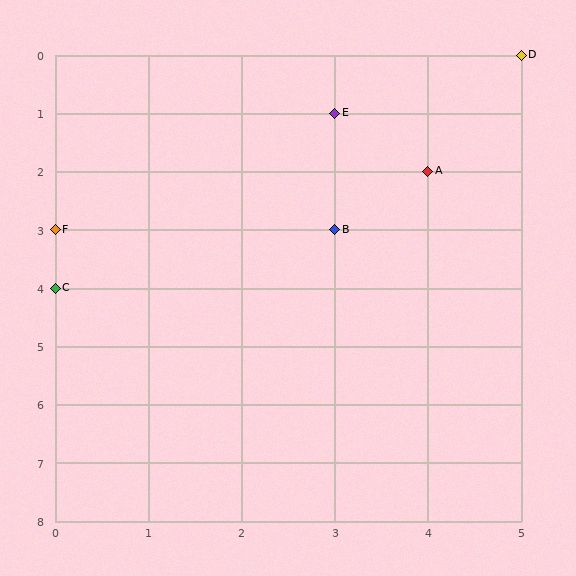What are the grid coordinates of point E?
Point E is at grid coordinates (3, 1).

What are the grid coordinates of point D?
Point D is at grid coordinates (5, 0).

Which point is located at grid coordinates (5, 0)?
Point D is at (5, 0).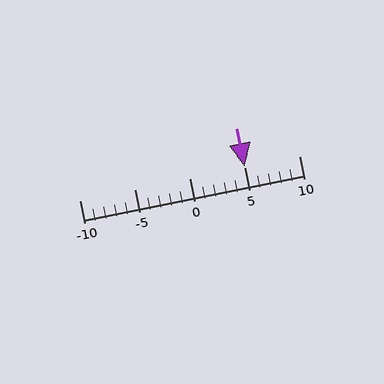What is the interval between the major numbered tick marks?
The major tick marks are spaced 5 units apart.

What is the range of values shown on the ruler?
The ruler shows values from -10 to 10.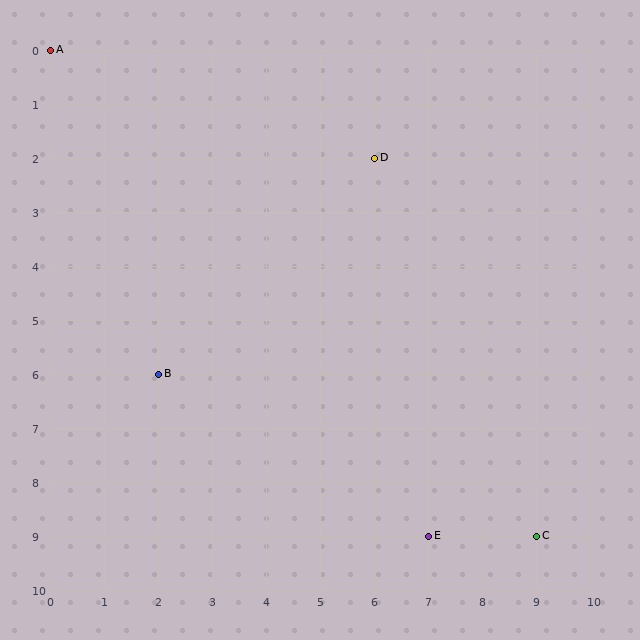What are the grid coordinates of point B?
Point B is at grid coordinates (2, 6).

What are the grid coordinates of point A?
Point A is at grid coordinates (0, 0).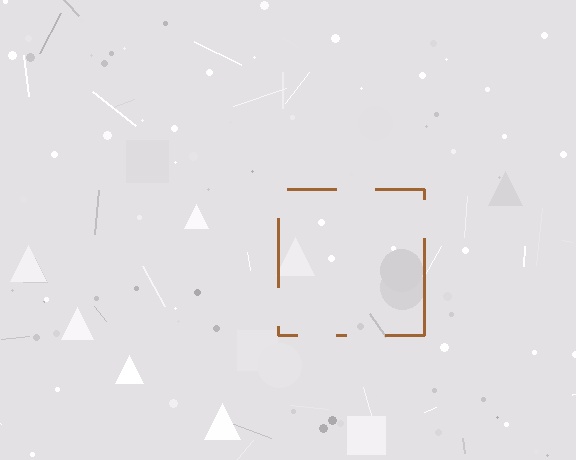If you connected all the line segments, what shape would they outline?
They would outline a square.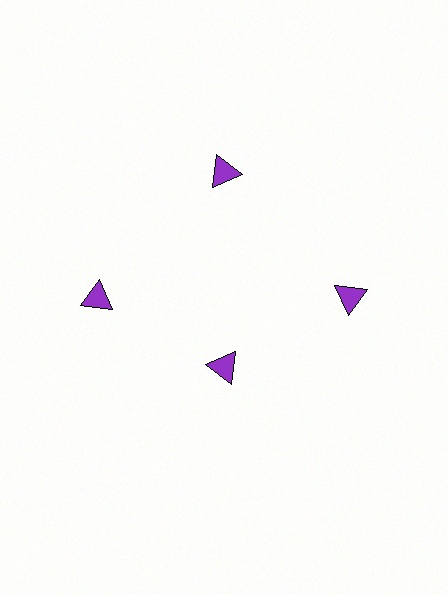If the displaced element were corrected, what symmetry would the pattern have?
It would have 4-fold rotational symmetry — the pattern would map onto itself every 90 degrees.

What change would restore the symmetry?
The symmetry would be restored by moving it outward, back onto the ring so that all 4 triangles sit at equal angles and equal distance from the center.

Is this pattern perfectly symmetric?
No. The 4 purple triangles are arranged in a ring, but one element near the 6 o'clock position is pulled inward toward the center, breaking the 4-fold rotational symmetry.